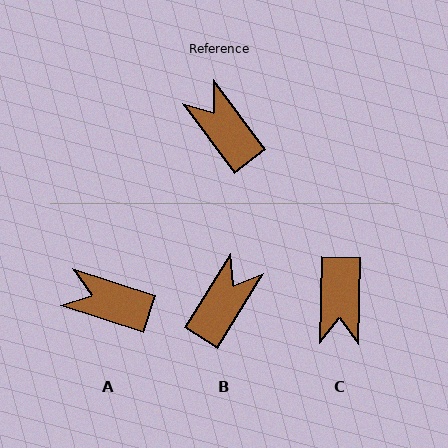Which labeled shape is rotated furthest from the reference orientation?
C, about 142 degrees away.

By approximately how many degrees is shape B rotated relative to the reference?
Approximately 68 degrees clockwise.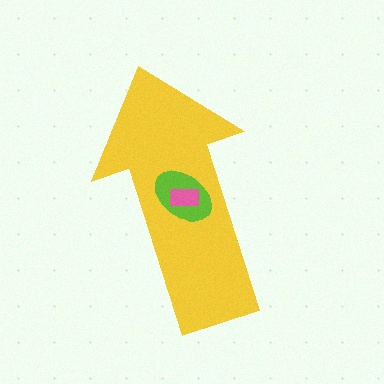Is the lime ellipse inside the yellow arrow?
Yes.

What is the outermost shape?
The yellow arrow.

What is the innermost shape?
The pink rectangle.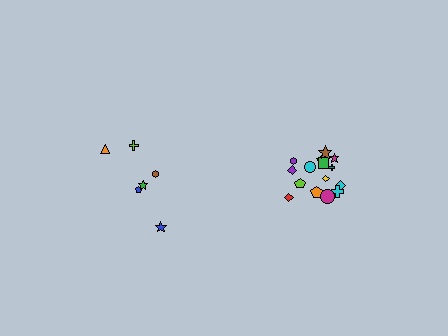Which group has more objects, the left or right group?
The right group.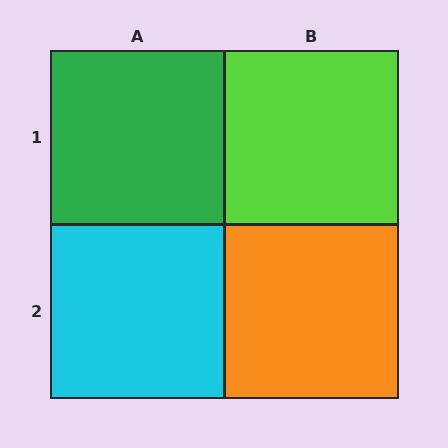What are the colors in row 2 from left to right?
Cyan, orange.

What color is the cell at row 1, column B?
Lime.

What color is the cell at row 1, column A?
Green.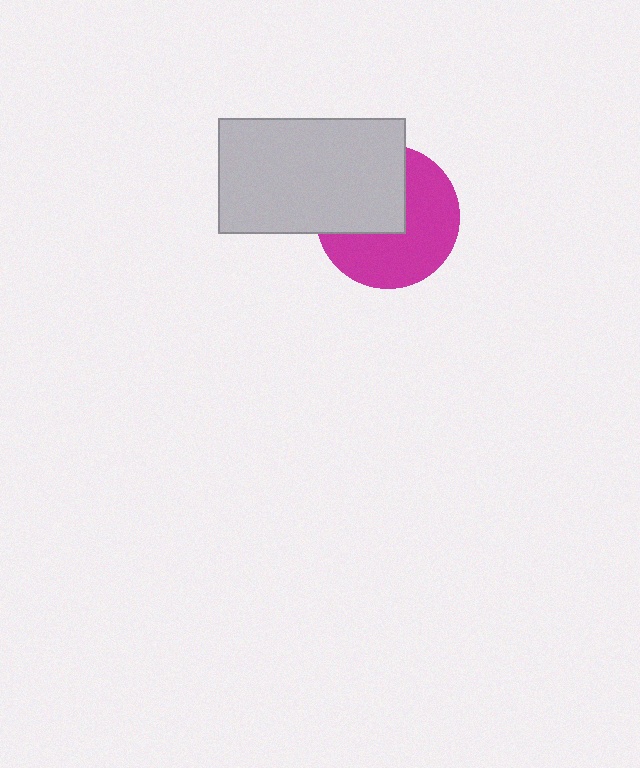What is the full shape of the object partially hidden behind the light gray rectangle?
The partially hidden object is a magenta circle.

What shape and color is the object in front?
The object in front is a light gray rectangle.